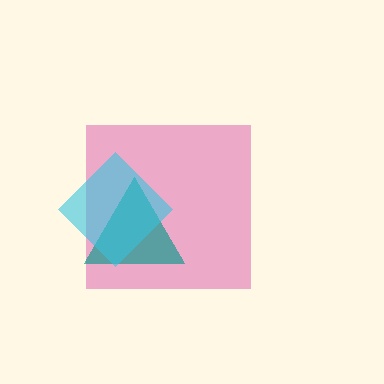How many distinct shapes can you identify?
There are 3 distinct shapes: a magenta square, a teal triangle, a cyan diamond.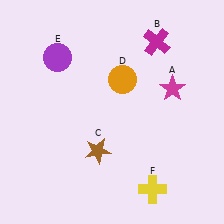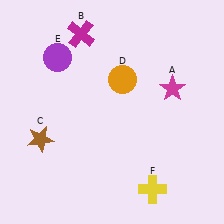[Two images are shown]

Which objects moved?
The objects that moved are: the magenta cross (B), the brown star (C).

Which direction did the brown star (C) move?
The brown star (C) moved left.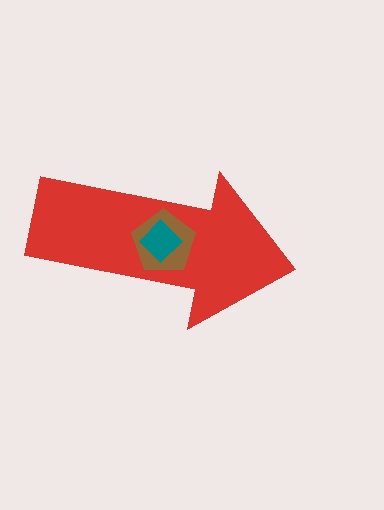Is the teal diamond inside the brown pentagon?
Yes.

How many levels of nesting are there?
3.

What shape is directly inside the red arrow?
The brown pentagon.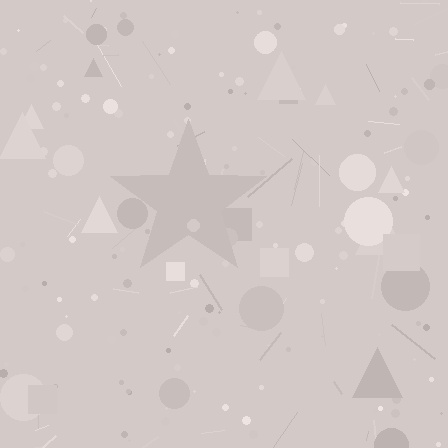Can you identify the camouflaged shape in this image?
The camouflaged shape is a star.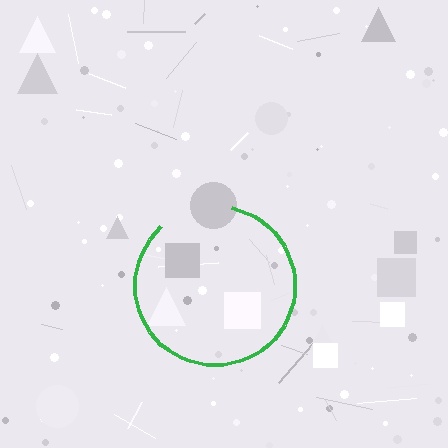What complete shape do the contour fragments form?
The contour fragments form a circle.